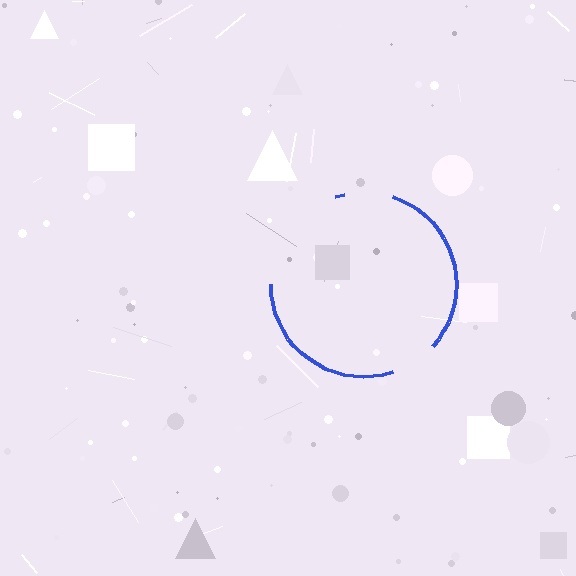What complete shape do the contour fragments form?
The contour fragments form a circle.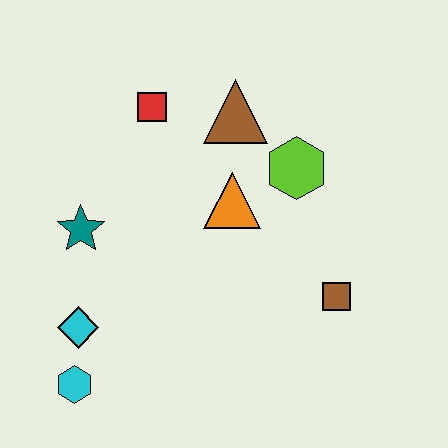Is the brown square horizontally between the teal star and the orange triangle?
No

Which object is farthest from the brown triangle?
The cyan hexagon is farthest from the brown triangle.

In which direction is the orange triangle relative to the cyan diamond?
The orange triangle is to the right of the cyan diamond.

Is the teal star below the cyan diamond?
No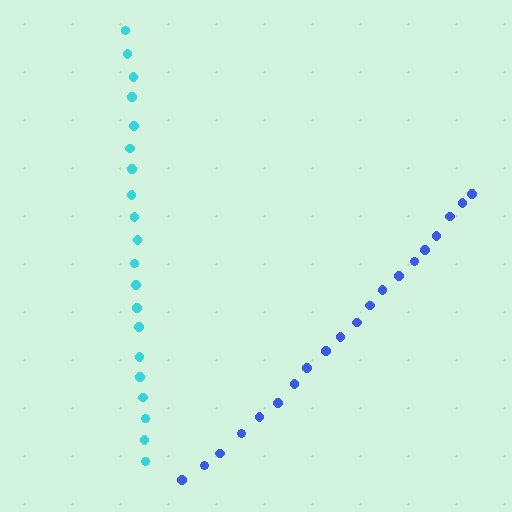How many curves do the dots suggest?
There are 2 distinct paths.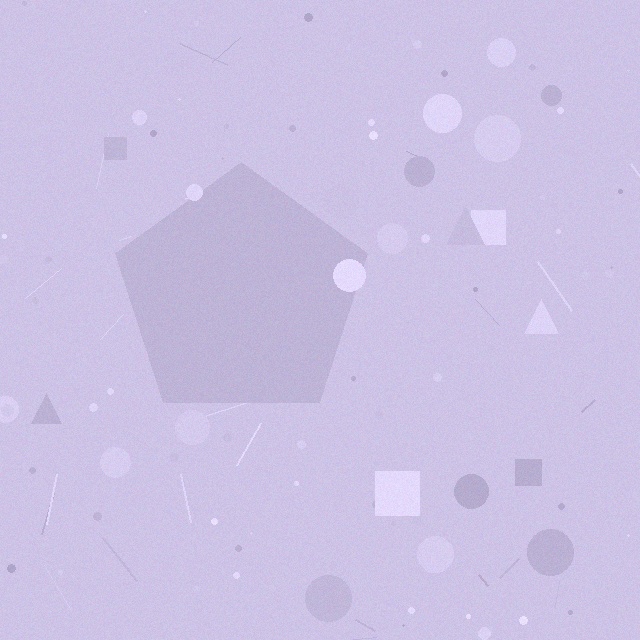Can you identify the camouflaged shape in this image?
The camouflaged shape is a pentagon.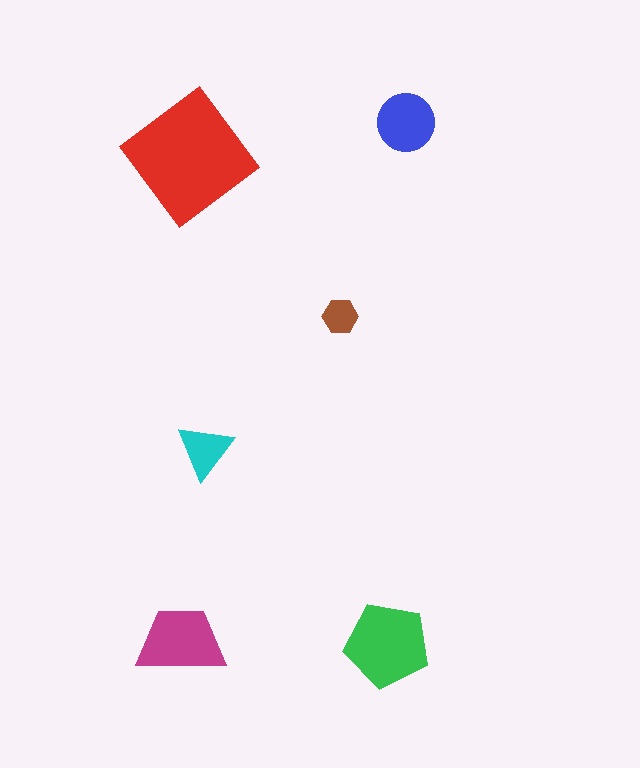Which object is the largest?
The red diamond.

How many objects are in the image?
There are 6 objects in the image.